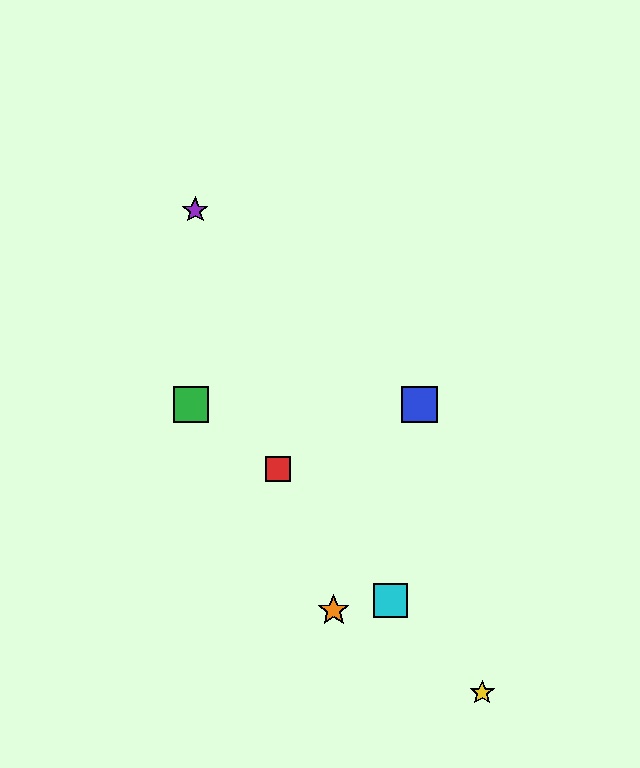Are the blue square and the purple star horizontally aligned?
No, the blue square is at y≈405 and the purple star is at y≈210.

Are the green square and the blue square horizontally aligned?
Yes, both are at y≈405.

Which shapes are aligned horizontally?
The blue square, the green square are aligned horizontally.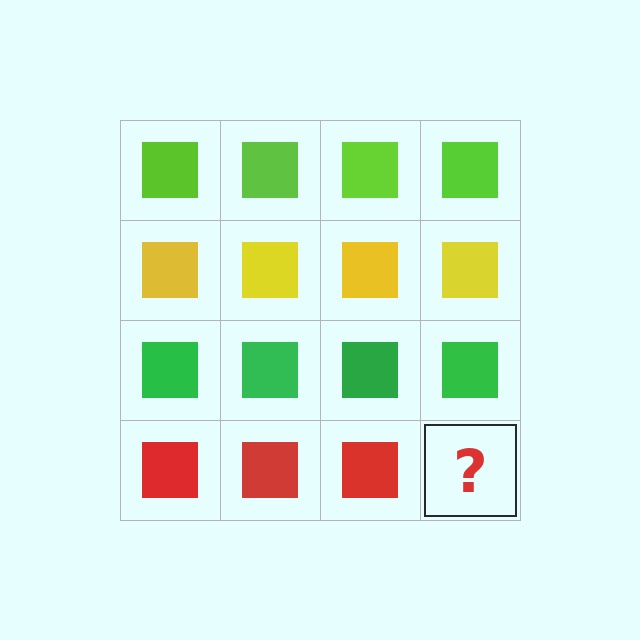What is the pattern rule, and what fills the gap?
The rule is that each row has a consistent color. The gap should be filled with a red square.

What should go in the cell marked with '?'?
The missing cell should contain a red square.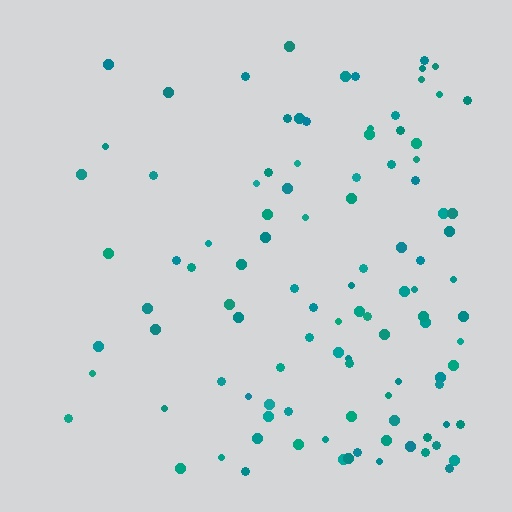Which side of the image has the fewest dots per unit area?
The left.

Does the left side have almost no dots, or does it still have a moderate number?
Still a moderate number, just noticeably fewer than the right.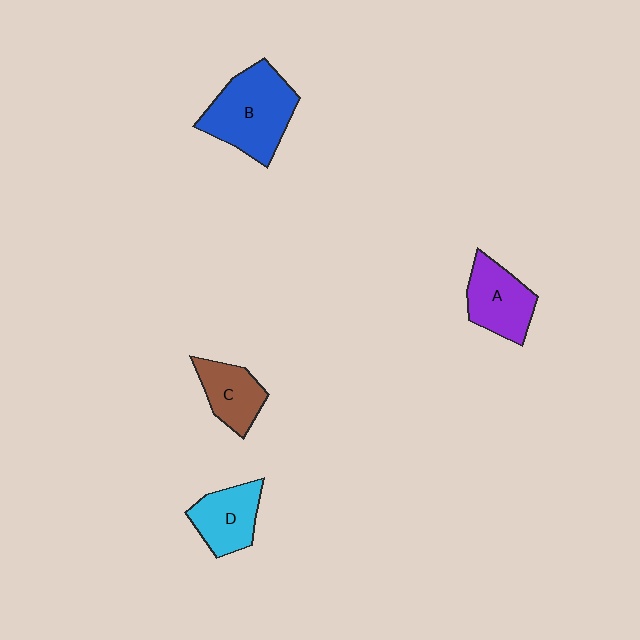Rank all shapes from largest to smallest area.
From largest to smallest: B (blue), A (purple), D (cyan), C (brown).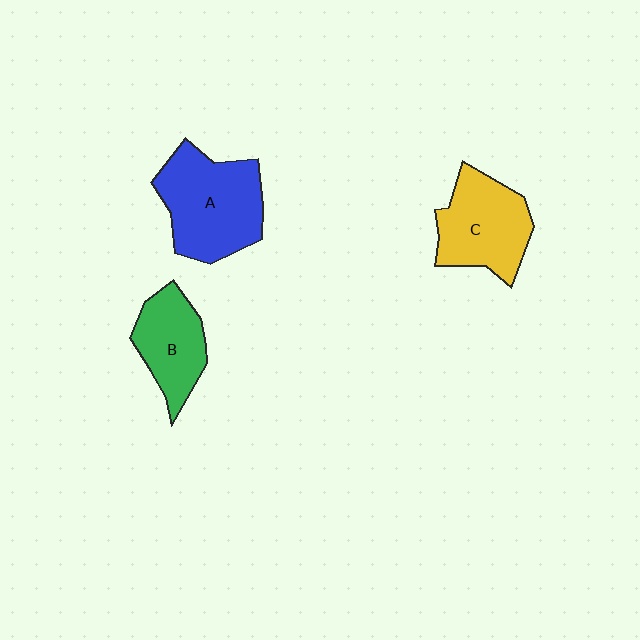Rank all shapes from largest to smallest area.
From largest to smallest: A (blue), C (yellow), B (green).